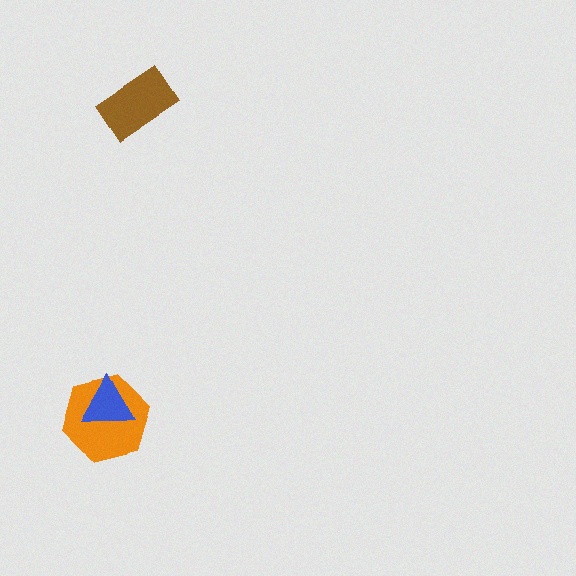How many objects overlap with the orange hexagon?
1 object overlaps with the orange hexagon.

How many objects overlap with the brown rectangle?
0 objects overlap with the brown rectangle.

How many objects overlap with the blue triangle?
1 object overlaps with the blue triangle.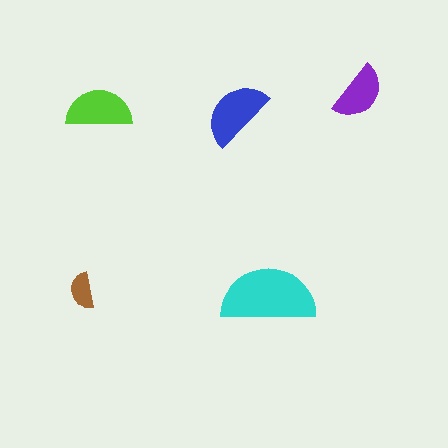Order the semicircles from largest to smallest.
the cyan one, the blue one, the lime one, the purple one, the brown one.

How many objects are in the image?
There are 5 objects in the image.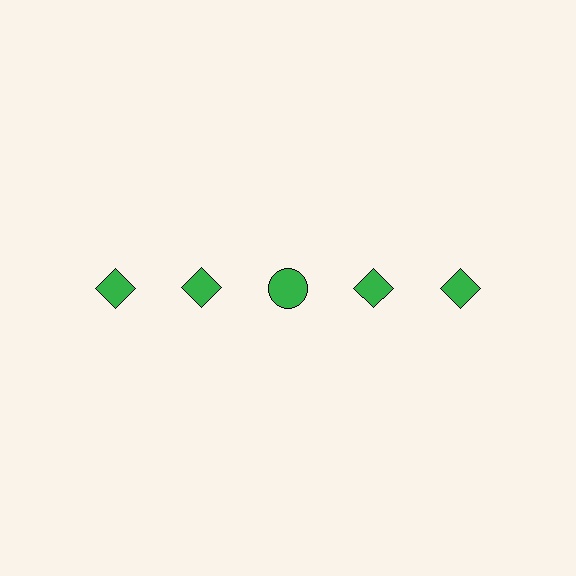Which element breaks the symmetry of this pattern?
The green circle in the top row, center column breaks the symmetry. All other shapes are green diamonds.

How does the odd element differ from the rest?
It has a different shape: circle instead of diamond.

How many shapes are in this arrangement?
There are 5 shapes arranged in a grid pattern.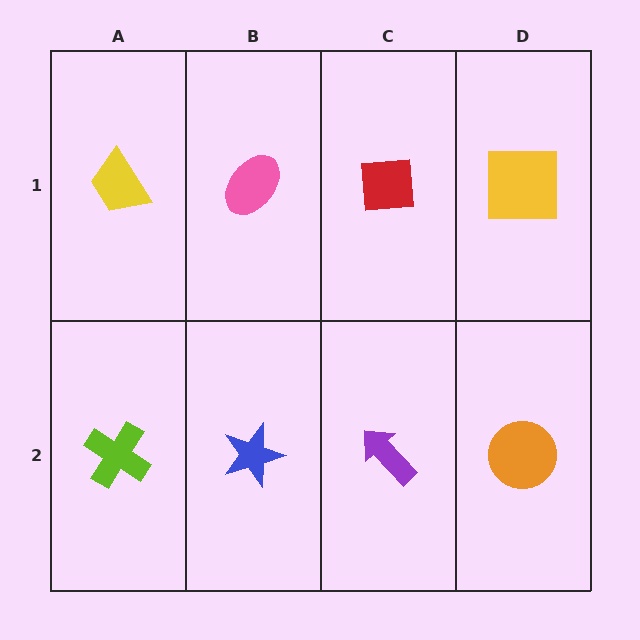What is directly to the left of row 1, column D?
A red square.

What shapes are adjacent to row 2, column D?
A yellow square (row 1, column D), a purple arrow (row 2, column C).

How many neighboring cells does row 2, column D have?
2.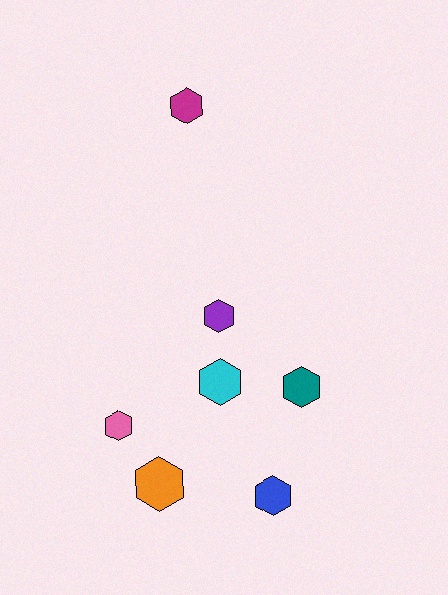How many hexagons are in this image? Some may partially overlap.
There are 7 hexagons.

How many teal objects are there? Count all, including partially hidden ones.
There is 1 teal object.